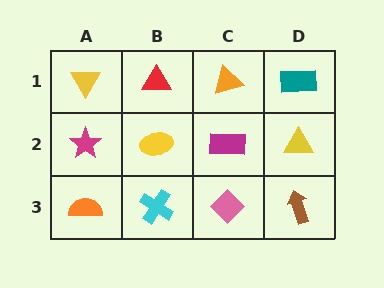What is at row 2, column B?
A yellow ellipse.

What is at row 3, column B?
A cyan cross.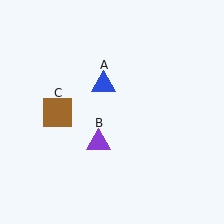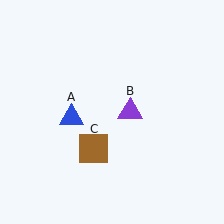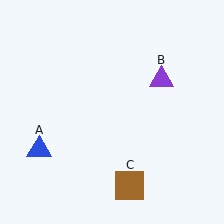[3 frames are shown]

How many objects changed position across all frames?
3 objects changed position: blue triangle (object A), purple triangle (object B), brown square (object C).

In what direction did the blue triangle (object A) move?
The blue triangle (object A) moved down and to the left.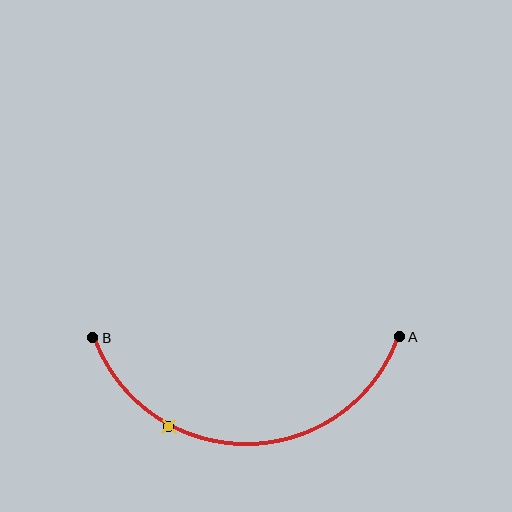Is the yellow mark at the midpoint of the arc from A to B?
No. The yellow mark lies on the arc but is closer to endpoint B. The arc midpoint would be at the point on the curve equidistant along the arc from both A and B.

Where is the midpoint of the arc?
The arc midpoint is the point on the curve farthest from the straight line joining A and B. It sits below that line.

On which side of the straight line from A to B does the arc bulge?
The arc bulges below the straight line connecting A and B.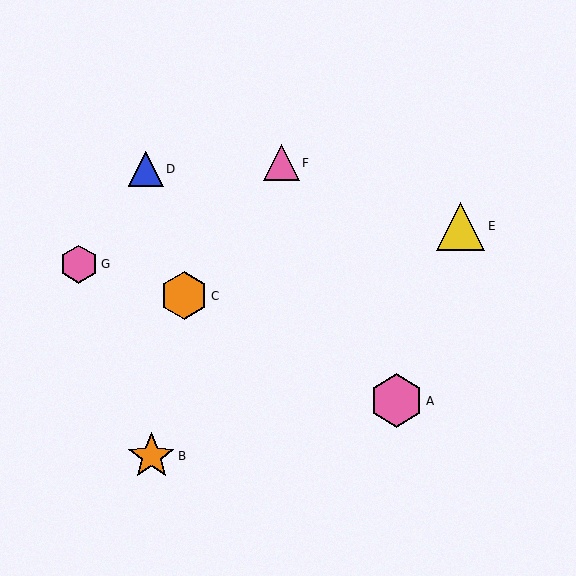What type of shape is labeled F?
Shape F is a pink triangle.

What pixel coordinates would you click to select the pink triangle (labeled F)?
Click at (281, 163) to select the pink triangle F.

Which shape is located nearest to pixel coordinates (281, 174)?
The pink triangle (labeled F) at (281, 163) is nearest to that location.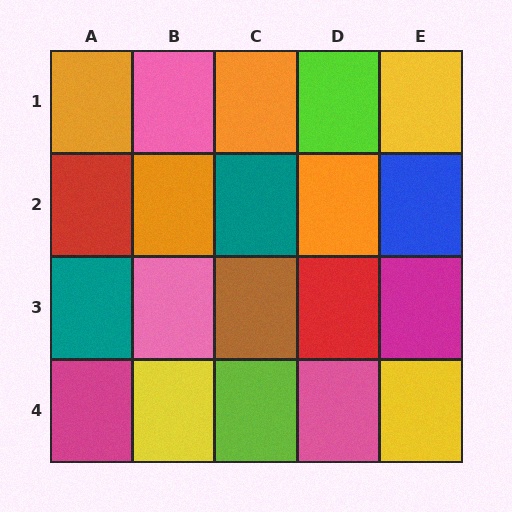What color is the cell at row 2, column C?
Teal.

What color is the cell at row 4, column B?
Yellow.